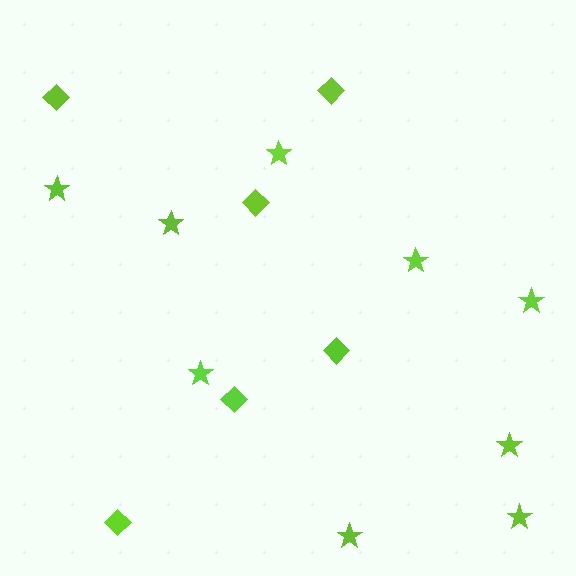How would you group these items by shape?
There are 2 groups: one group of diamonds (6) and one group of stars (9).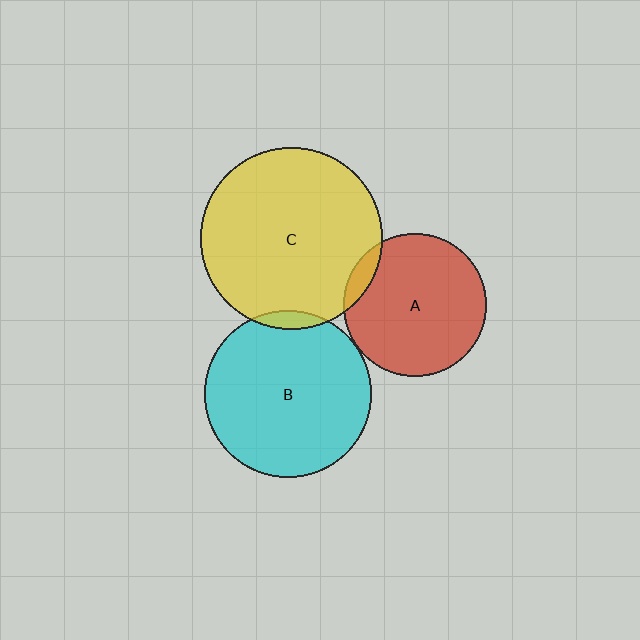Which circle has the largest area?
Circle C (yellow).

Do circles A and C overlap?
Yes.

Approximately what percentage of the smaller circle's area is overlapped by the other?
Approximately 5%.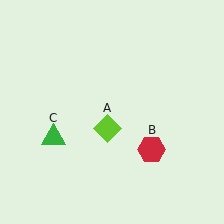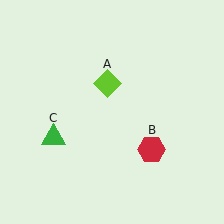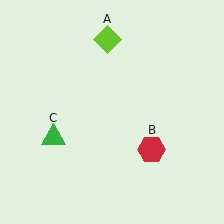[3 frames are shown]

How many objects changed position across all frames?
1 object changed position: lime diamond (object A).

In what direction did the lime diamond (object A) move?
The lime diamond (object A) moved up.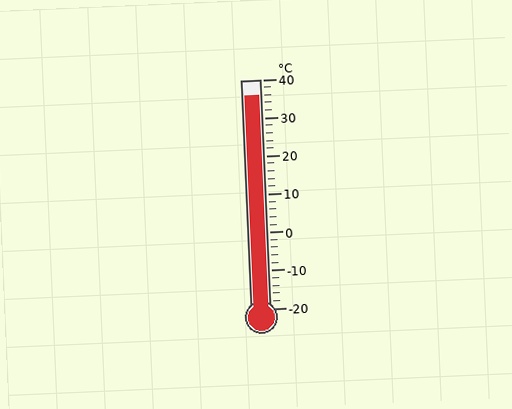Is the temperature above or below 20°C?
The temperature is above 20°C.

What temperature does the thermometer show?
The thermometer shows approximately 36°C.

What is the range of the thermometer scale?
The thermometer scale ranges from -20°C to 40°C.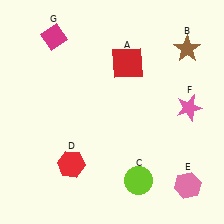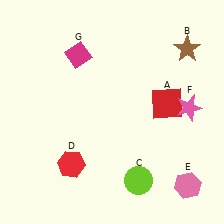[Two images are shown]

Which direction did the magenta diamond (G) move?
The magenta diamond (G) moved right.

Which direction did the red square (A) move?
The red square (A) moved down.